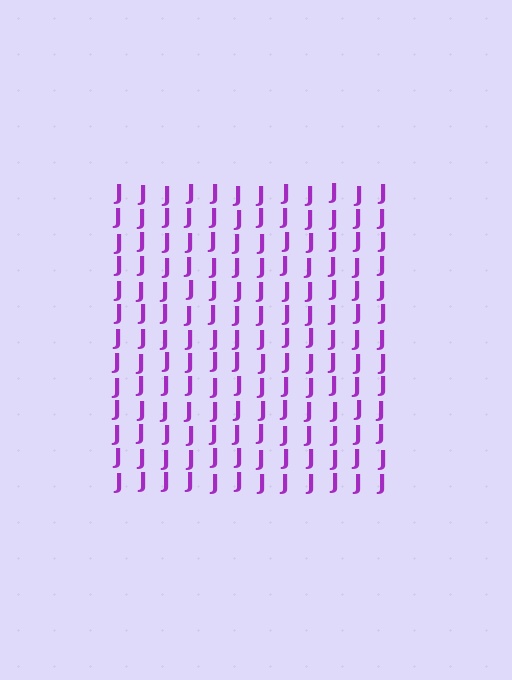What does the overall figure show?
The overall figure shows a square.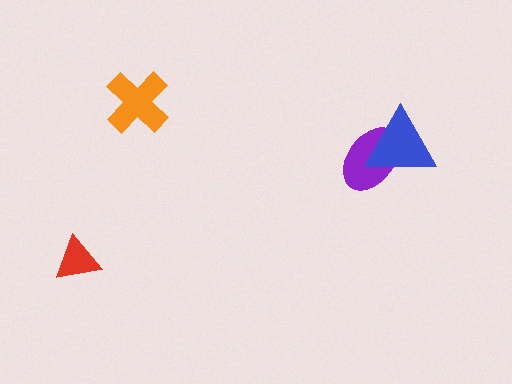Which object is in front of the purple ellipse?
The blue triangle is in front of the purple ellipse.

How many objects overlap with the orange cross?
0 objects overlap with the orange cross.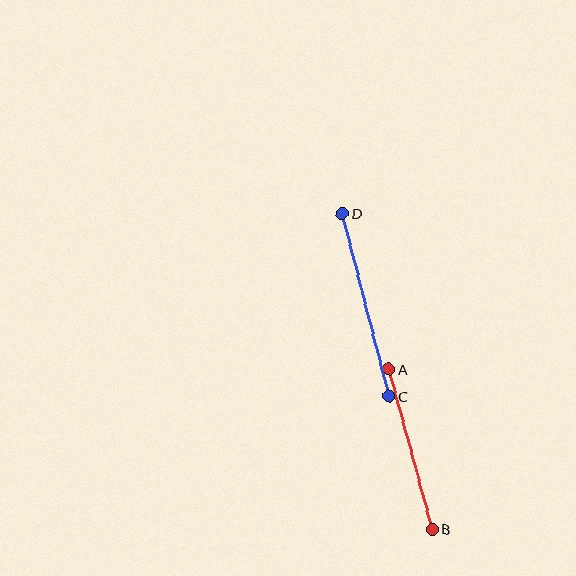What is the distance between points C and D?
The distance is approximately 189 pixels.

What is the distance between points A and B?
The distance is approximately 165 pixels.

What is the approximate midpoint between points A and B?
The midpoint is at approximately (411, 449) pixels.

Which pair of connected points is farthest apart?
Points C and D are farthest apart.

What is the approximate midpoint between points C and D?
The midpoint is at approximately (366, 305) pixels.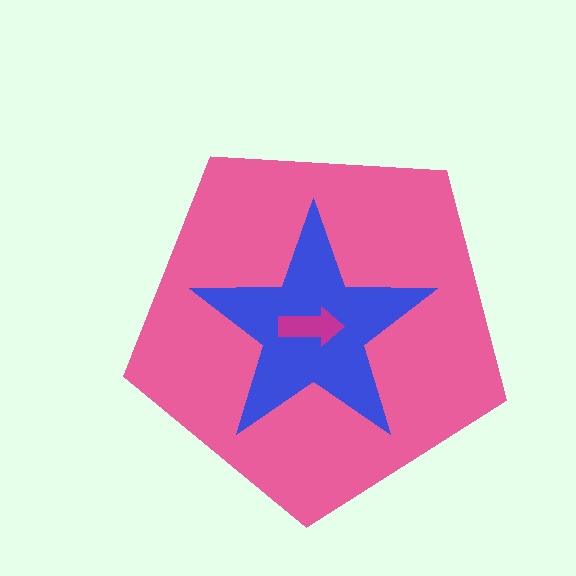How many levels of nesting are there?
3.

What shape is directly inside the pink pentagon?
The blue star.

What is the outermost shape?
The pink pentagon.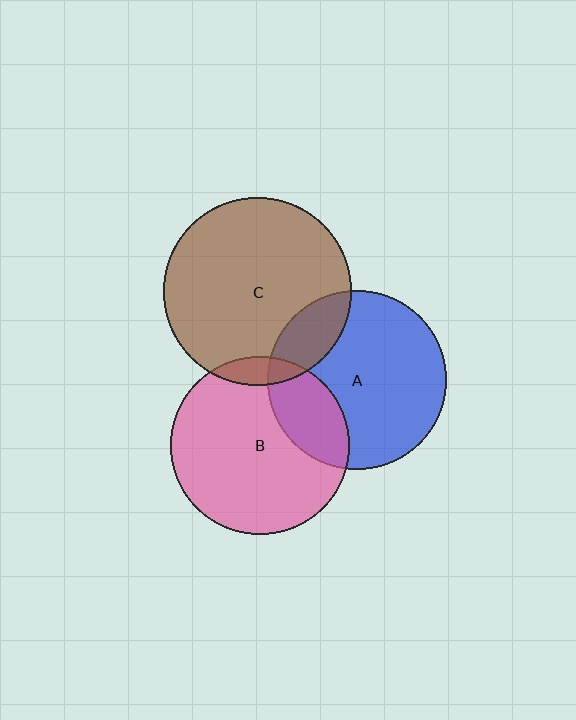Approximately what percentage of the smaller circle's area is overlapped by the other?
Approximately 10%.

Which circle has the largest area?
Circle C (brown).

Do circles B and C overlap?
Yes.